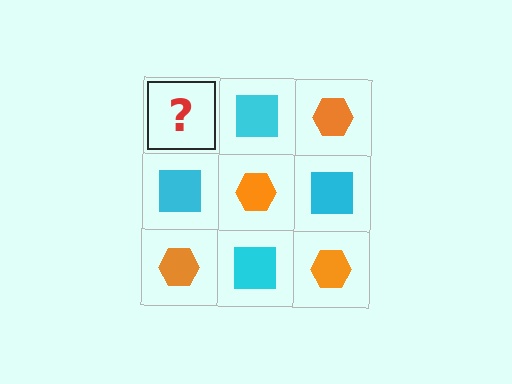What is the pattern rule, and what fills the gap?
The rule is that it alternates orange hexagon and cyan square in a checkerboard pattern. The gap should be filled with an orange hexagon.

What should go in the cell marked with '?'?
The missing cell should contain an orange hexagon.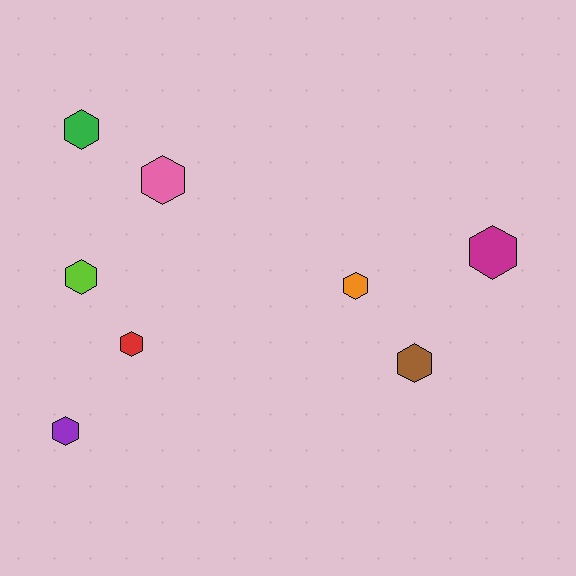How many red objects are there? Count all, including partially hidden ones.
There is 1 red object.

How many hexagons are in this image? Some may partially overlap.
There are 8 hexagons.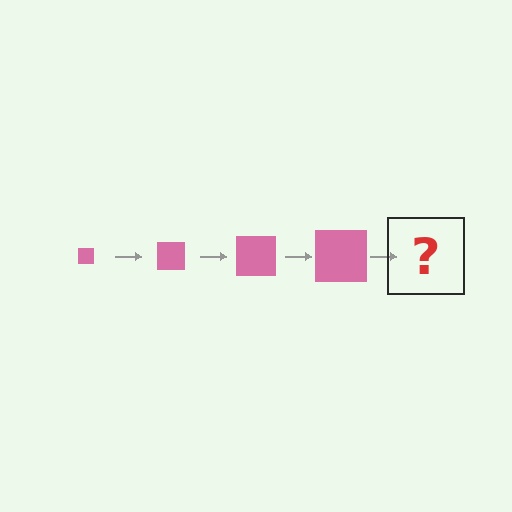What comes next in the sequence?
The next element should be a pink square, larger than the previous one.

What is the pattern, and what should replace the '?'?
The pattern is that the square gets progressively larger each step. The '?' should be a pink square, larger than the previous one.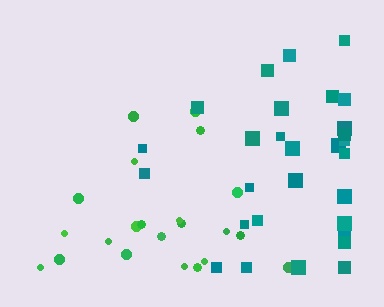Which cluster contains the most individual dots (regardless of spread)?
Teal (30).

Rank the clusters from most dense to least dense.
teal, green.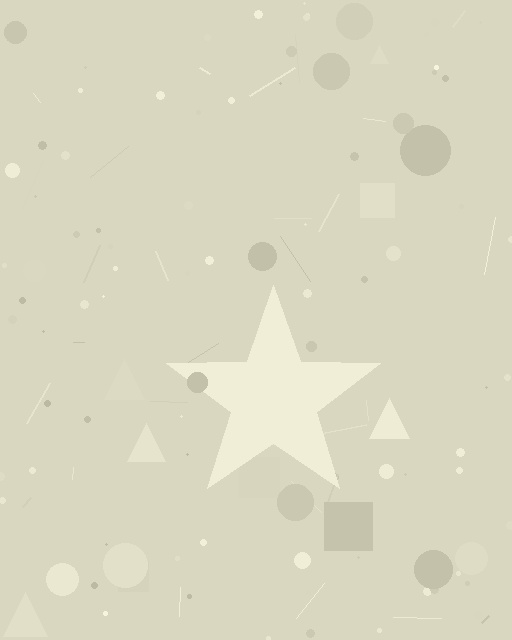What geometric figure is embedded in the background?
A star is embedded in the background.